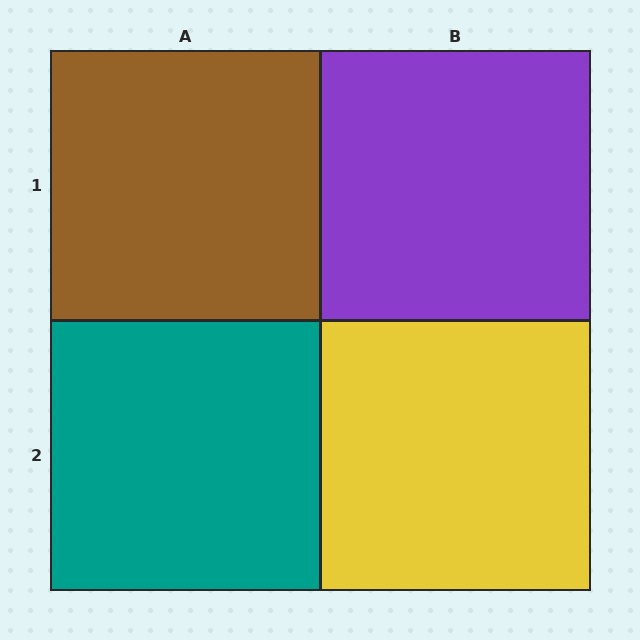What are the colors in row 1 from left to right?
Brown, purple.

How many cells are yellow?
1 cell is yellow.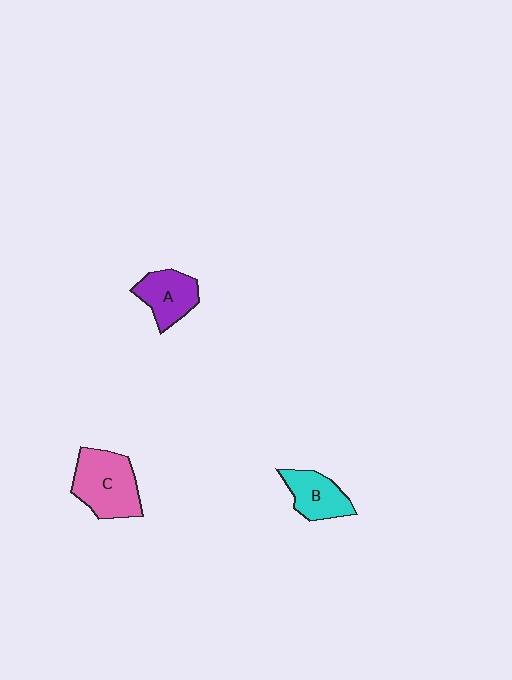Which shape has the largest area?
Shape C (pink).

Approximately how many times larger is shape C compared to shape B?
Approximately 1.5 times.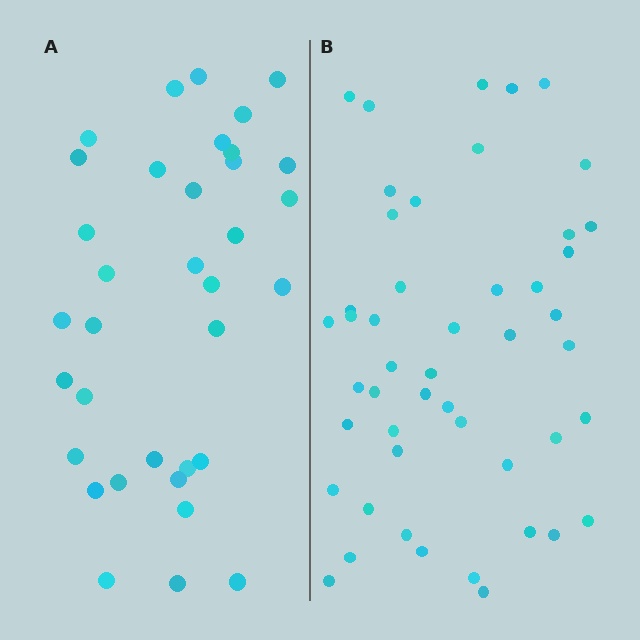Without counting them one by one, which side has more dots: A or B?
Region B (the right region) has more dots.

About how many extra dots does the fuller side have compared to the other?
Region B has approximately 15 more dots than region A.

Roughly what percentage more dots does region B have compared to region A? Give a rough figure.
About 35% more.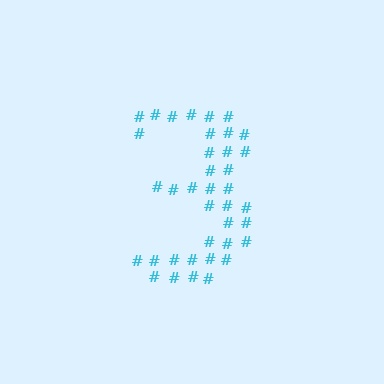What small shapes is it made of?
It is made of small hash symbols.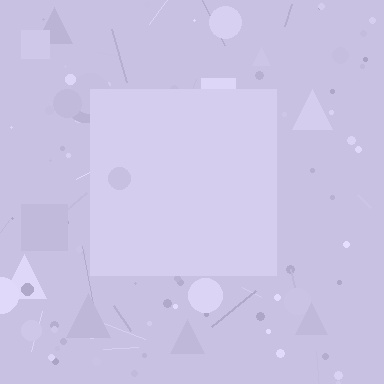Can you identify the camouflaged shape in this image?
The camouflaged shape is a square.